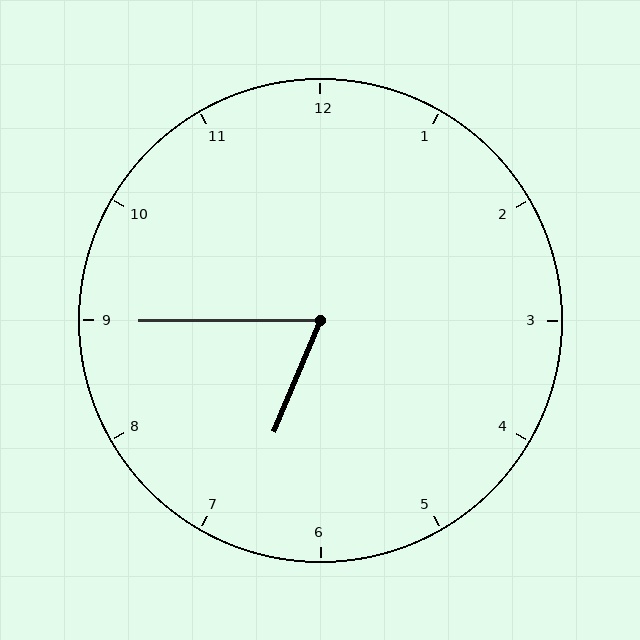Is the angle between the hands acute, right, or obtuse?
It is acute.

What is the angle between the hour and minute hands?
Approximately 68 degrees.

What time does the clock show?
6:45.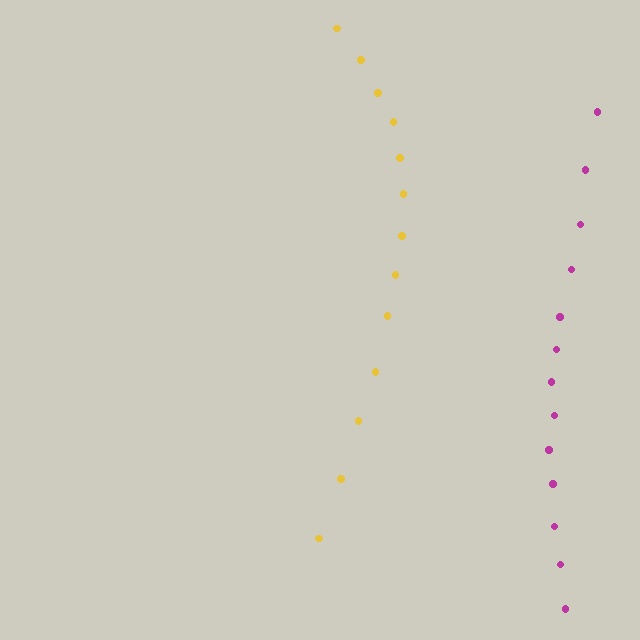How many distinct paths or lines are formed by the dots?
There are 2 distinct paths.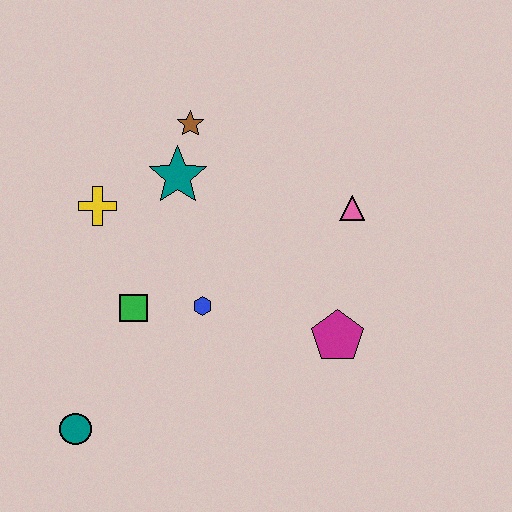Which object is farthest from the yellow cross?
The magenta pentagon is farthest from the yellow cross.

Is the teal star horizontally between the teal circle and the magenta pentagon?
Yes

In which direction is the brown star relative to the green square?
The brown star is above the green square.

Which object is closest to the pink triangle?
The magenta pentagon is closest to the pink triangle.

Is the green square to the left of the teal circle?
No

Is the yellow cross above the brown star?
No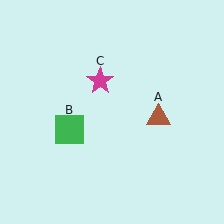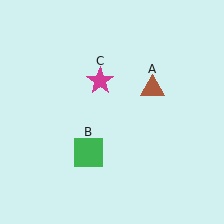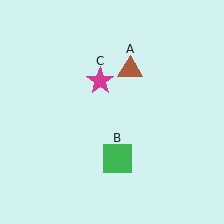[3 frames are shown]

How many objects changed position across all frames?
2 objects changed position: brown triangle (object A), green square (object B).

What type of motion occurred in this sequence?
The brown triangle (object A), green square (object B) rotated counterclockwise around the center of the scene.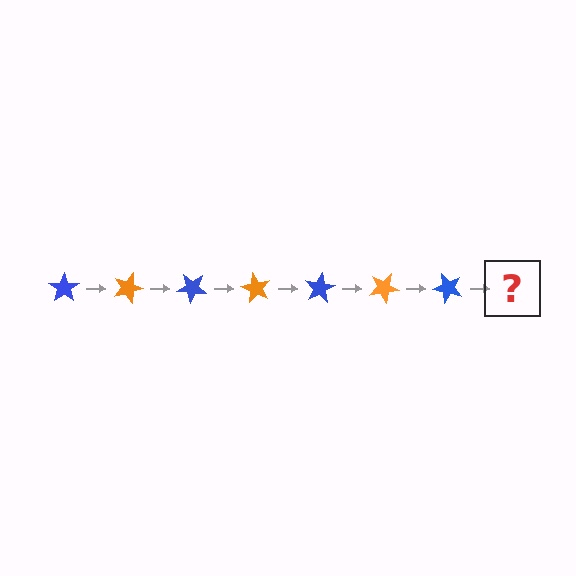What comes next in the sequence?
The next element should be an orange star, rotated 140 degrees from the start.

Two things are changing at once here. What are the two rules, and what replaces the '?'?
The two rules are that it rotates 20 degrees each step and the color cycles through blue and orange. The '?' should be an orange star, rotated 140 degrees from the start.